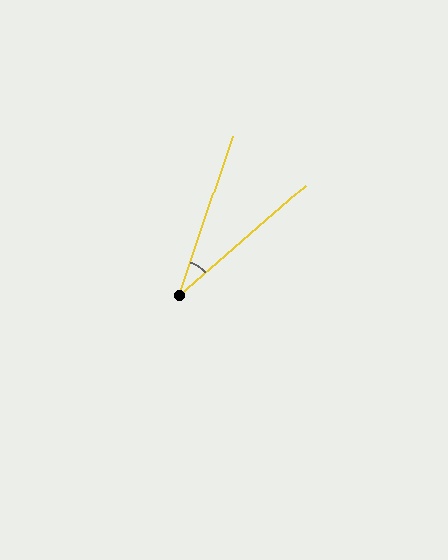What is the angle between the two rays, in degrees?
Approximately 31 degrees.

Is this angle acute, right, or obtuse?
It is acute.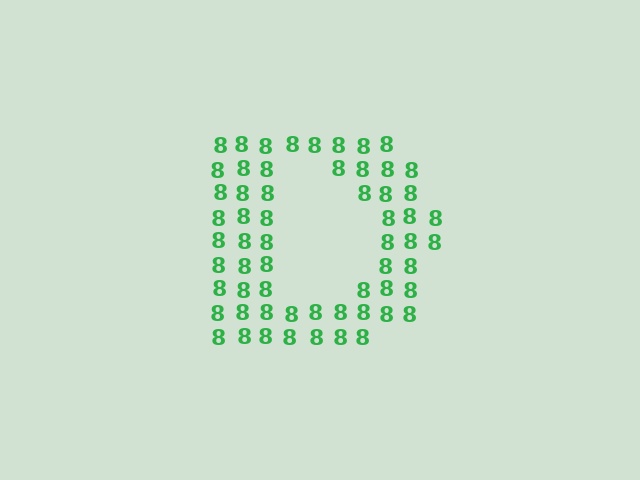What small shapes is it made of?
It is made of small digit 8's.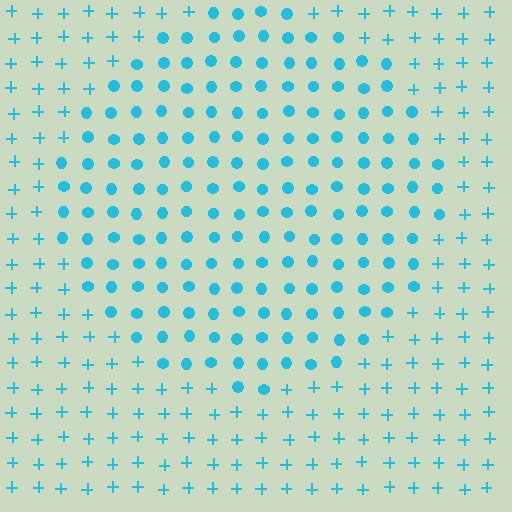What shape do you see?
I see a circle.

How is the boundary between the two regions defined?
The boundary is defined by a change in element shape: circles inside vs. plus signs outside. All elements share the same color and spacing.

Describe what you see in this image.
The image is filled with small cyan elements arranged in a uniform grid. A circle-shaped region contains circles, while the surrounding area contains plus signs. The boundary is defined purely by the change in element shape.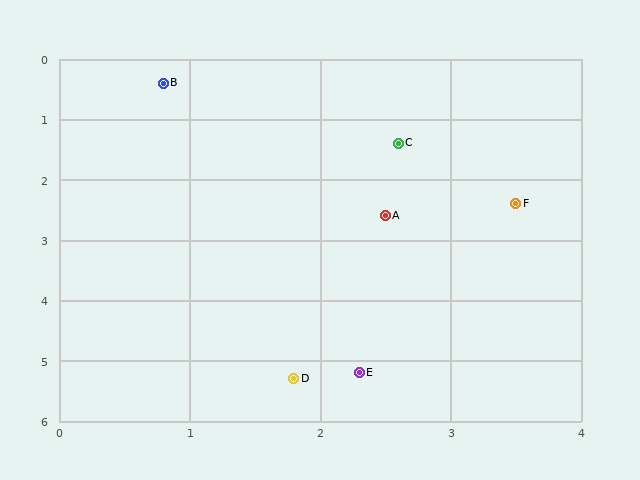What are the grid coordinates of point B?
Point B is at approximately (0.8, 0.4).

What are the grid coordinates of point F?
Point F is at approximately (3.5, 2.4).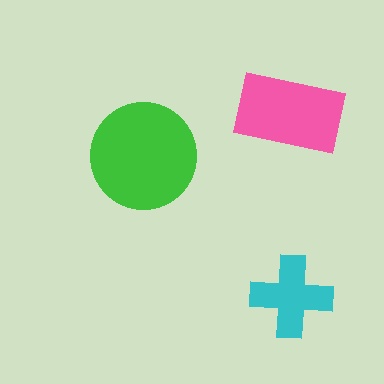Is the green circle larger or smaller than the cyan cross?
Larger.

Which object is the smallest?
The cyan cross.